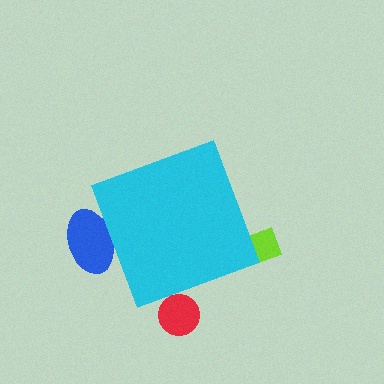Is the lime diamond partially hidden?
Yes, the lime diamond is partially hidden behind the cyan diamond.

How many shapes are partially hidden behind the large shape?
3 shapes are partially hidden.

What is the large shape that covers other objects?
A cyan diamond.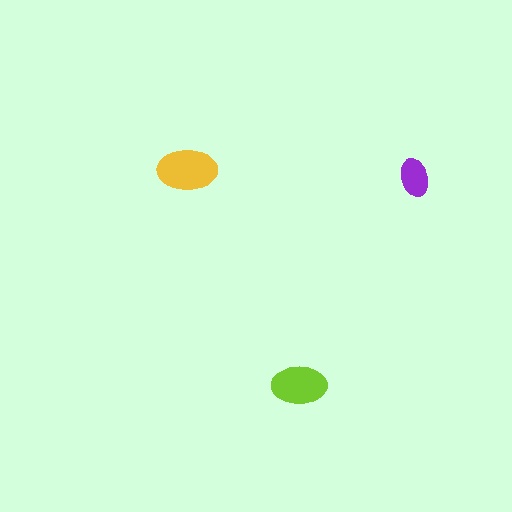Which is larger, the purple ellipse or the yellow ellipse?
The yellow one.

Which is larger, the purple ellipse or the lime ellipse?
The lime one.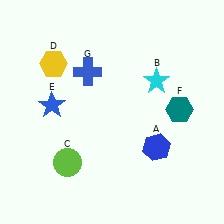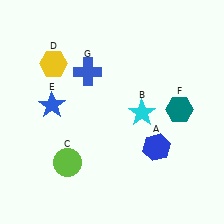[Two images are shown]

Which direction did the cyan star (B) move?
The cyan star (B) moved down.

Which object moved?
The cyan star (B) moved down.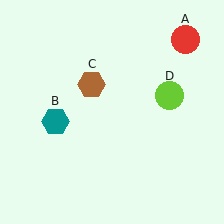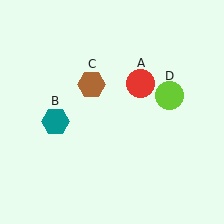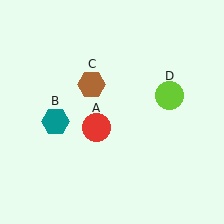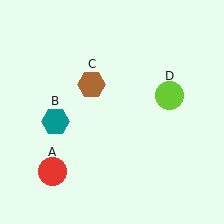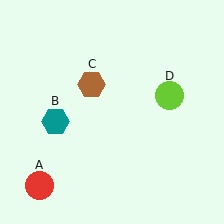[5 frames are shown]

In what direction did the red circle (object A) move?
The red circle (object A) moved down and to the left.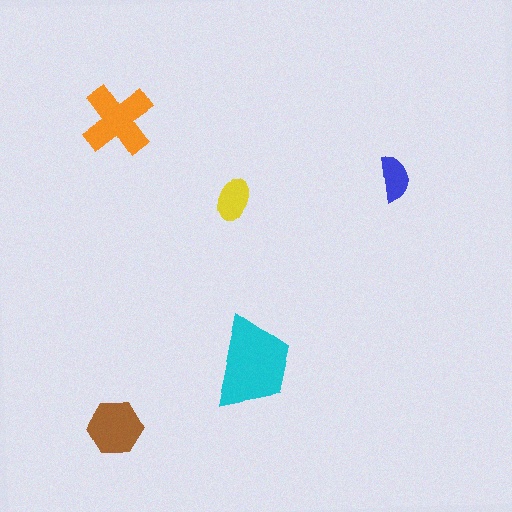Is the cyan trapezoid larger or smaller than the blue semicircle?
Larger.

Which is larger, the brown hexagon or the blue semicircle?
The brown hexagon.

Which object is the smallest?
The blue semicircle.